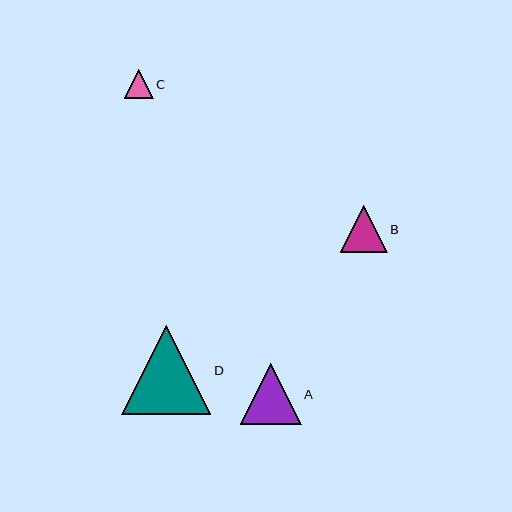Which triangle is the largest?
Triangle D is the largest with a size of approximately 89 pixels.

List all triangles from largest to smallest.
From largest to smallest: D, A, B, C.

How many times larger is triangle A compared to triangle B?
Triangle A is approximately 1.3 times the size of triangle B.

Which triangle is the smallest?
Triangle C is the smallest with a size of approximately 29 pixels.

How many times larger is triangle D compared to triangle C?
Triangle D is approximately 3.1 times the size of triangle C.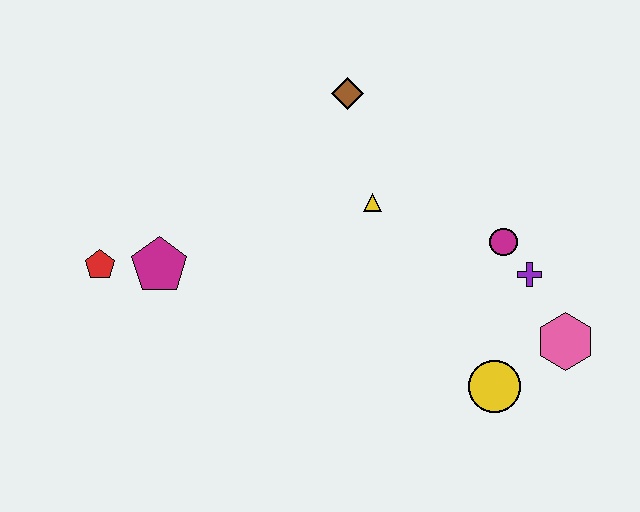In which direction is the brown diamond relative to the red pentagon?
The brown diamond is to the right of the red pentagon.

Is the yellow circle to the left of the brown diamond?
No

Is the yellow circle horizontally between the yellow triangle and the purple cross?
Yes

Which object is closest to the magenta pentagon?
The red pentagon is closest to the magenta pentagon.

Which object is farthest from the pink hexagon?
The red pentagon is farthest from the pink hexagon.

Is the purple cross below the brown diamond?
Yes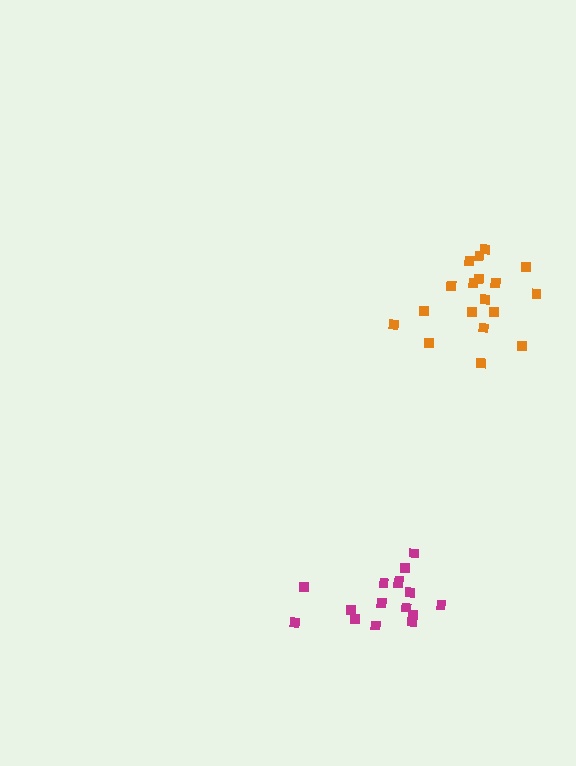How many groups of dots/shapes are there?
There are 2 groups.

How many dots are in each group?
Group 1: 16 dots, Group 2: 18 dots (34 total).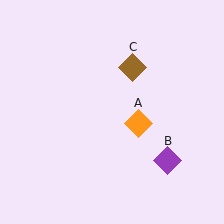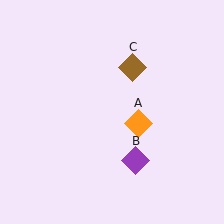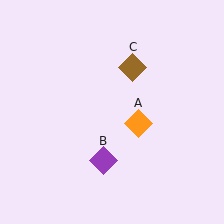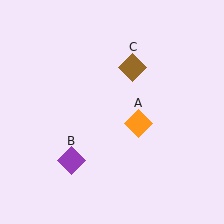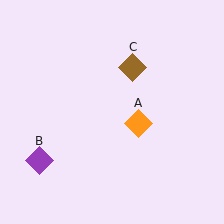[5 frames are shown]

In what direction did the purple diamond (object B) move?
The purple diamond (object B) moved left.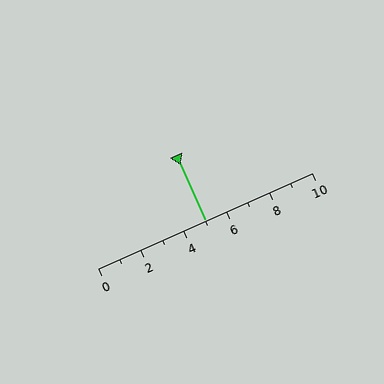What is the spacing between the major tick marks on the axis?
The major ticks are spaced 2 apart.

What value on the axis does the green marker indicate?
The marker indicates approximately 5.